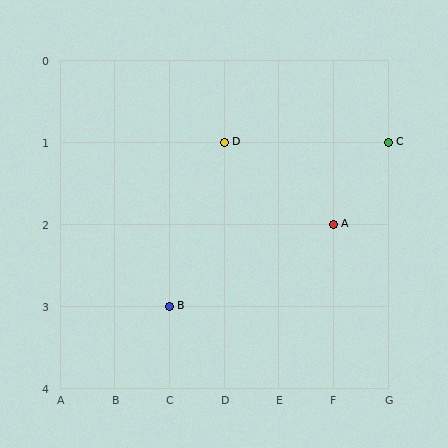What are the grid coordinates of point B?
Point B is at grid coordinates (C, 3).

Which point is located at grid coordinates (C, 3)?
Point B is at (C, 3).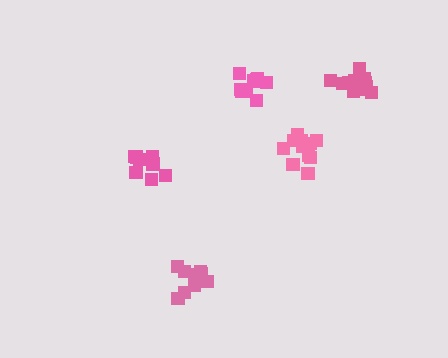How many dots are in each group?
Group 1: 12 dots, Group 2: 13 dots, Group 3: 12 dots, Group 4: 9 dots, Group 5: 10 dots (56 total).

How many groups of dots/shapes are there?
There are 5 groups.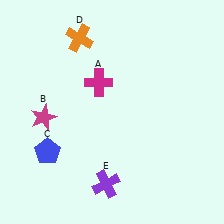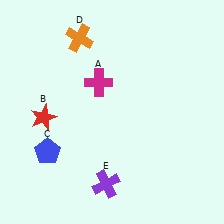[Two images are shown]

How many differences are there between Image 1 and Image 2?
There is 1 difference between the two images.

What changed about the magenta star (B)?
In Image 1, B is magenta. In Image 2, it changed to red.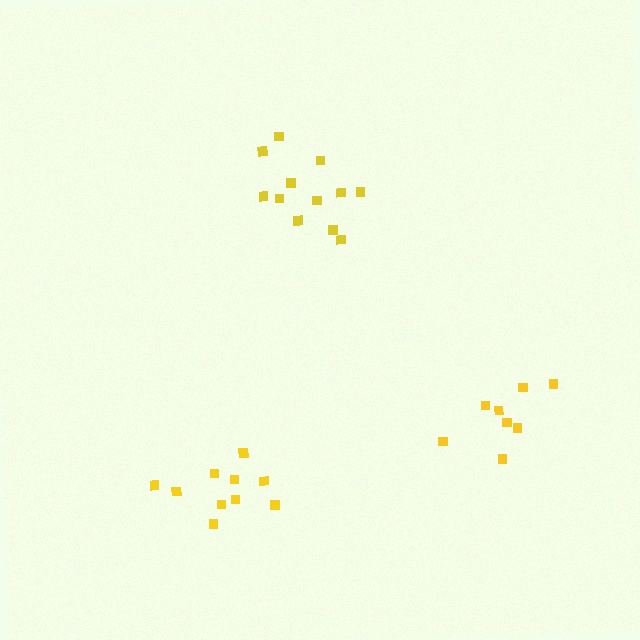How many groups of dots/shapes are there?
There are 3 groups.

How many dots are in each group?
Group 1: 12 dots, Group 2: 8 dots, Group 3: 10 dots (30 total).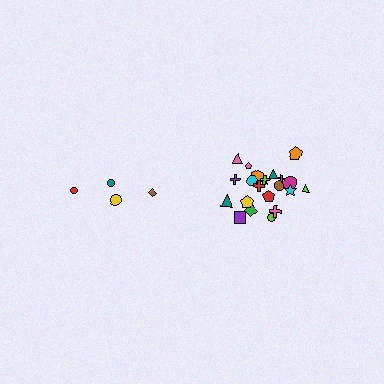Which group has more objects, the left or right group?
The right group.